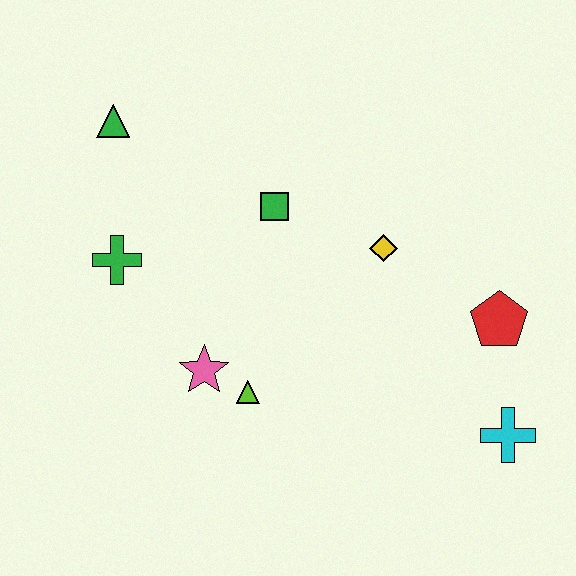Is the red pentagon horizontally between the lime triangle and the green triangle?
No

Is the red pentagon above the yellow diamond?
No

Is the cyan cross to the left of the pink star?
No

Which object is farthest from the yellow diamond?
The green triangle is farthest from the yellow diamond.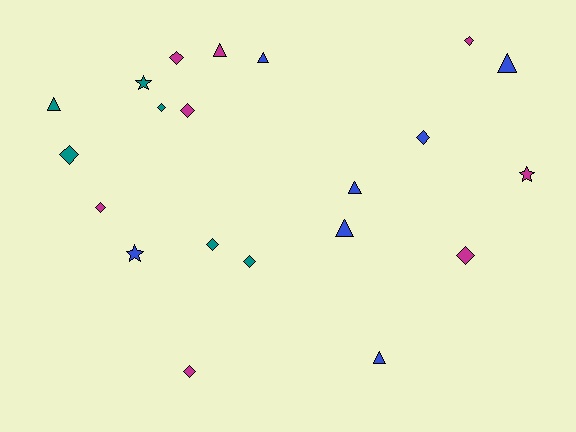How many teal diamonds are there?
There are 4 teal diamonds.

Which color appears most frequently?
Magenta, with 8 objects.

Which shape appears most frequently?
Diamond, with 11 objects.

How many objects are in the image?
There are 21 objects.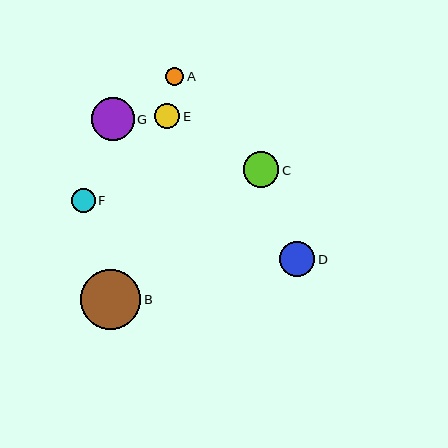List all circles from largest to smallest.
From largest to smallest: B, G, C, D, E, F, A.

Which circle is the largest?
Circle B is the largest with a size of approximately 60 pixels.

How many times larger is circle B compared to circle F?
Circle B is approximately 2.5 times the size of circle F.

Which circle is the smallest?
Circle A is the smallest with a size of approximately 18 pixels.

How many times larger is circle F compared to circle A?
Circle F is approximately 1.3 times the size of circle A.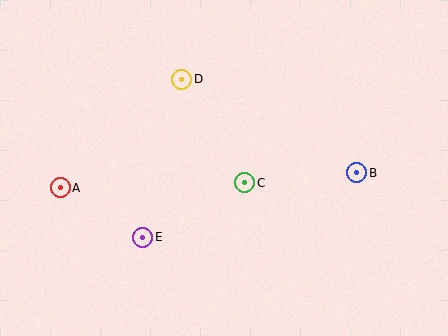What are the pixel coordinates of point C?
Point C is at (245, 183).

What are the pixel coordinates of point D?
Point D is at (182, 79).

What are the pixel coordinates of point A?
Point A is at (60, 188).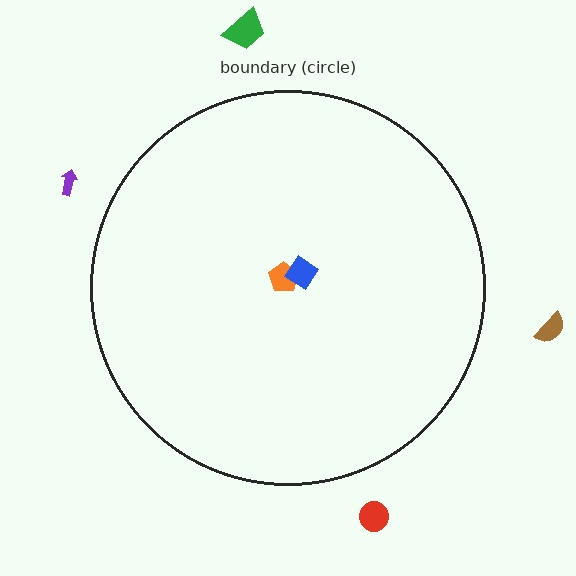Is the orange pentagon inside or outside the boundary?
Inside.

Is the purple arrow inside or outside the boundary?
Outside.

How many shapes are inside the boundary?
2 inside, 4 outside.